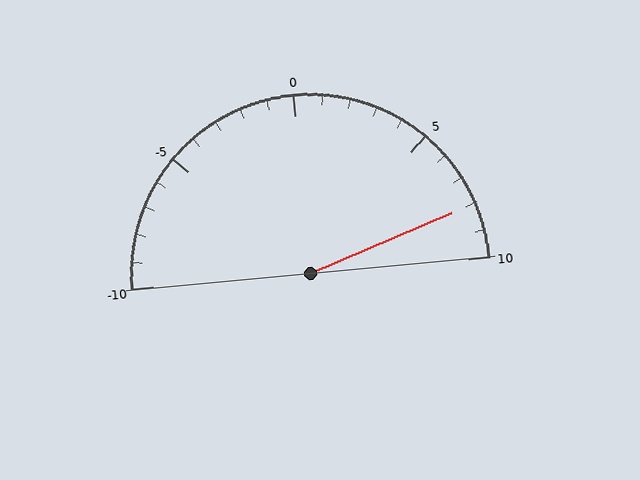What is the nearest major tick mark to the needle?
The nearest major tick mark is 10.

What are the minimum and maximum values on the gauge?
The gauge ranges from -10 to 10.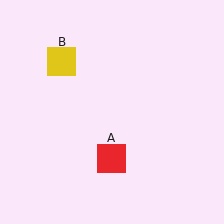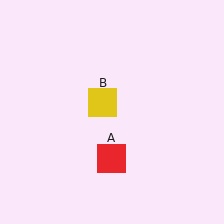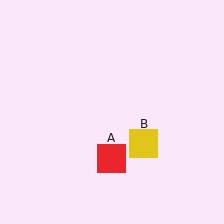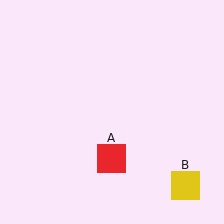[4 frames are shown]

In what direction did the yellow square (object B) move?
The yellow square (object B) moved down and to the right.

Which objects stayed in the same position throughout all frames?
Red square (object A) remained stationary.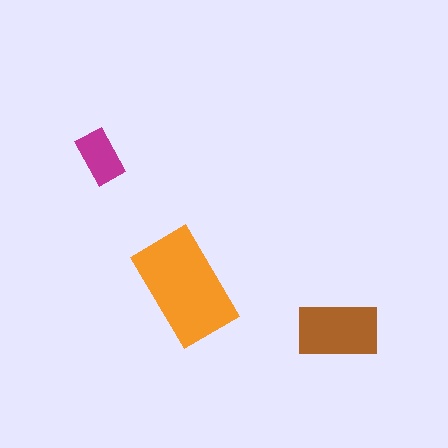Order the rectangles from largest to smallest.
the orange one, the brown one, the magenta one.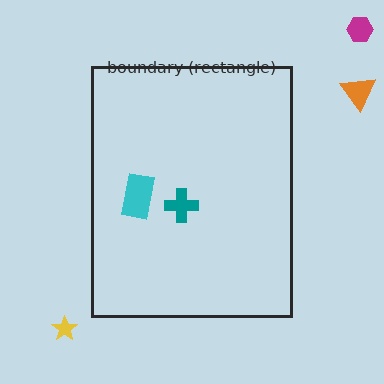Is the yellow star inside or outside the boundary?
Outside.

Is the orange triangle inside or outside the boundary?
Outside.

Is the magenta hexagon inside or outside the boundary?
Outside.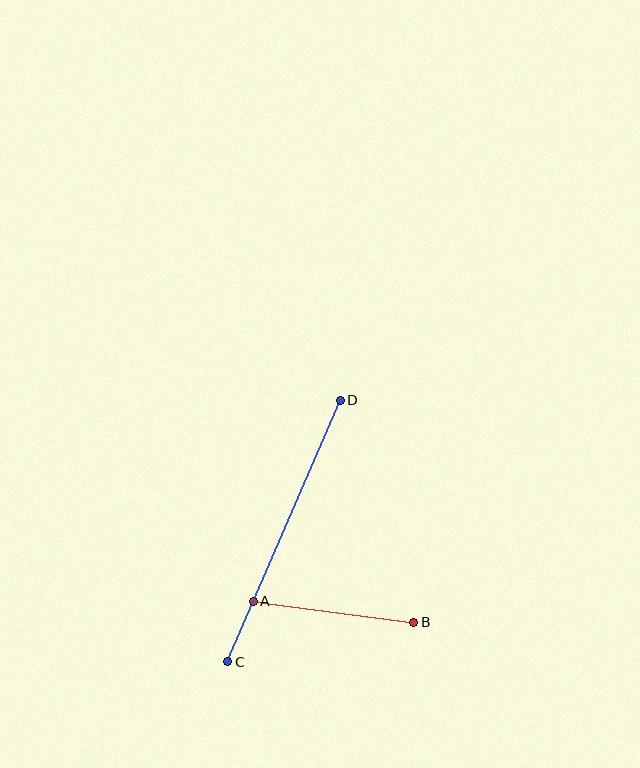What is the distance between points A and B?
The distance is approximately 162 pixels.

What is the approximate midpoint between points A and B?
The midpoint is at approximately (333, 612) pixels.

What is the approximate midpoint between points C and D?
The midpoint is at approximately (284, 531) pixels.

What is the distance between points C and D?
The distance is approximately 285 pixels.